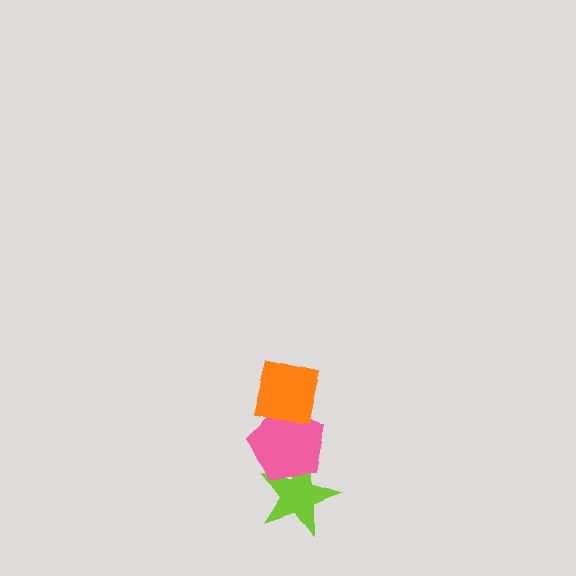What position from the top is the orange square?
The orange square is 1st from the top.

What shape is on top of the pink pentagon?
The orange square is on top of the pink pentagon.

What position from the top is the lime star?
The lime star is 3rd from the top.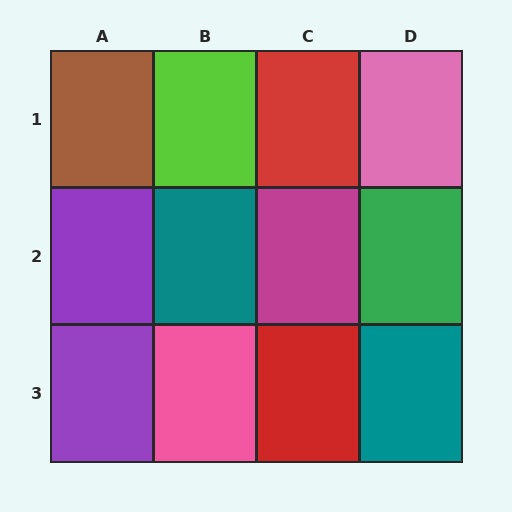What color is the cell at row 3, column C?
Red.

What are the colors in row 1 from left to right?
Brown, lime, red, pink.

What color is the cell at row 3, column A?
Purple.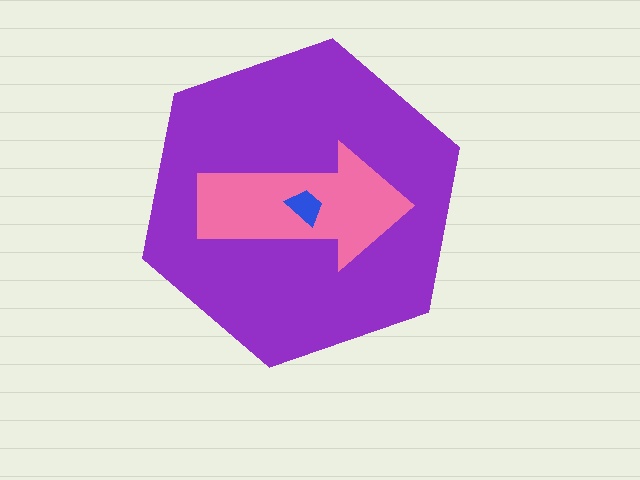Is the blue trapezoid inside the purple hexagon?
Yes.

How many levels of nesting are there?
3.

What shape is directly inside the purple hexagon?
The pink arrow.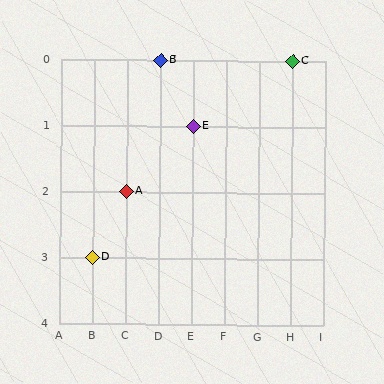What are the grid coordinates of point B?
Point B is at grid coordinates (D, 0).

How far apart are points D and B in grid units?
Points D and B are 2 columns and 3 rows apart (about 3.6 grid units diagonally).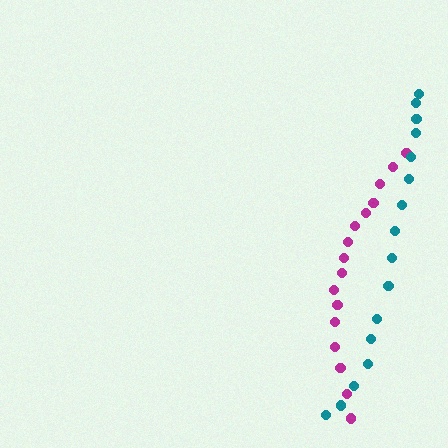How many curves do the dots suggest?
There are 2 distinct paths.